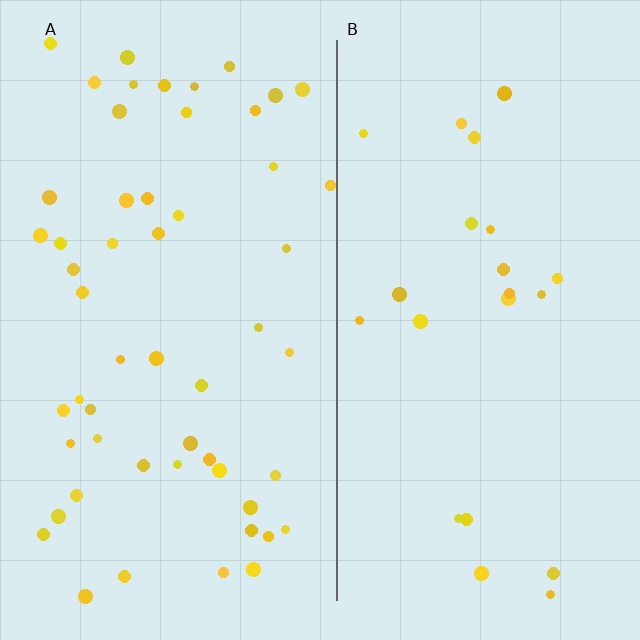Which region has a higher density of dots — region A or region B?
A (the left).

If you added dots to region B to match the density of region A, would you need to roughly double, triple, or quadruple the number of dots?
Approximately double.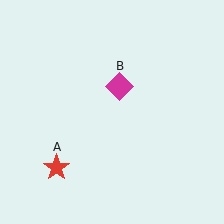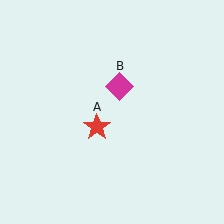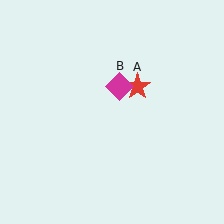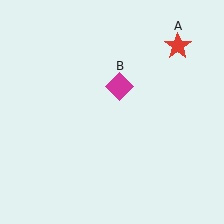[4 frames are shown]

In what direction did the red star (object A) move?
The red star (object A) moved up and to the right.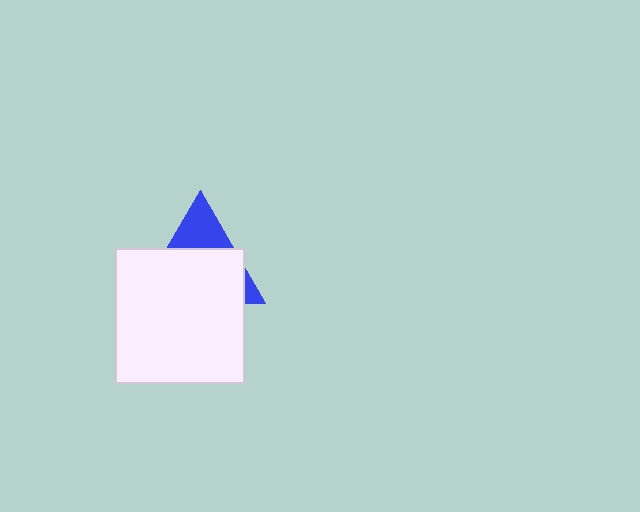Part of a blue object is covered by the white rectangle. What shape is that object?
It is a triangle.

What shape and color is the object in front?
The object in front is a white rectangle.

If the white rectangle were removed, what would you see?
You would see the complete blue triangle.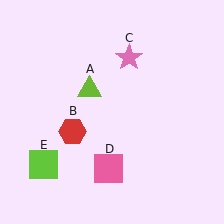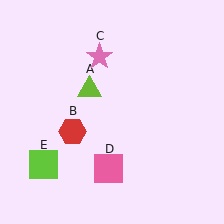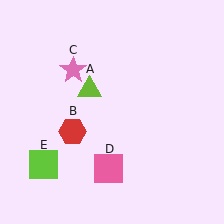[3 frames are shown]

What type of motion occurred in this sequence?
The pink star (object C) rotated counterclockwise around the center of the scene.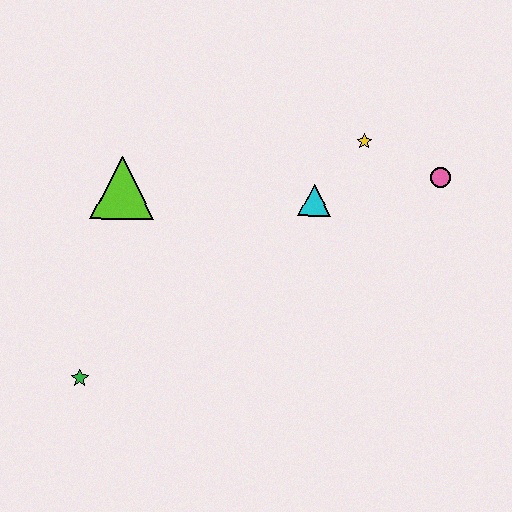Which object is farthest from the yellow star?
The green star is farthest from the yellow star.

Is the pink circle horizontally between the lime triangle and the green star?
No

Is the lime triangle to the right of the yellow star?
No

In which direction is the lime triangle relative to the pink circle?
The lime triangle is to the left of the pink circle.